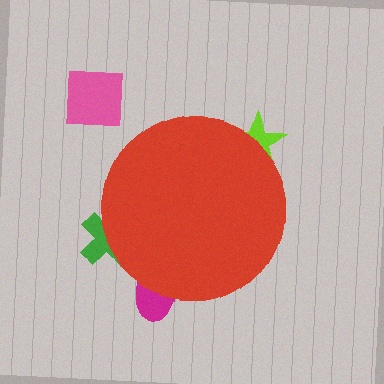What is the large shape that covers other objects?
A red circle.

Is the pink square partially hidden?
No, the pink square is fully visible.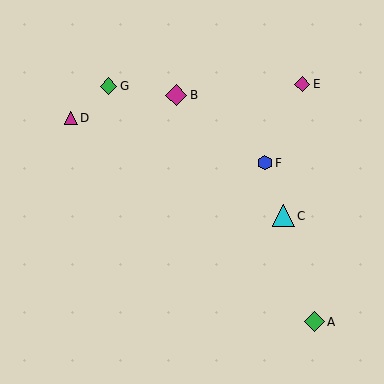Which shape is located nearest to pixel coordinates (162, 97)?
The magenta diamond (labeled B) at (176, 95) is nearest to that location.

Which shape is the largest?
The cyan triangle (labeled C) is the largest.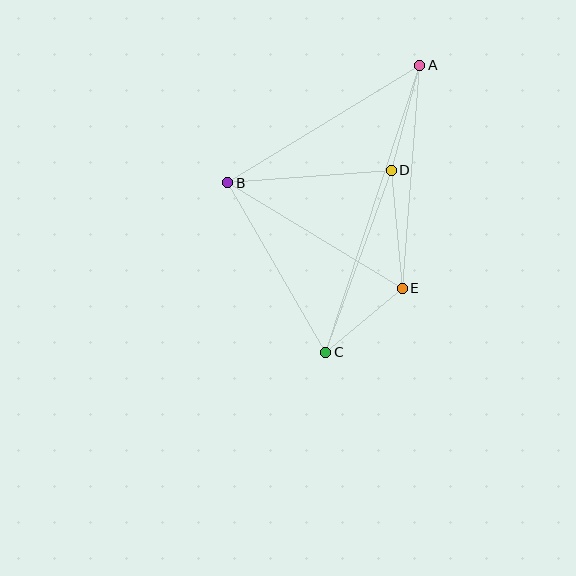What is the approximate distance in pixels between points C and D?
The distance between C and D is approximately 194 pixels.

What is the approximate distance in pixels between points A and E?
The distance between A and E is approximately 224 pixels.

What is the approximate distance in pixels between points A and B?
The distance between A and B is approximately 225 pixels.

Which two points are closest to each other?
Points C and E are closest to each other.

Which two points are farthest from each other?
Points A and C are farthest from each other.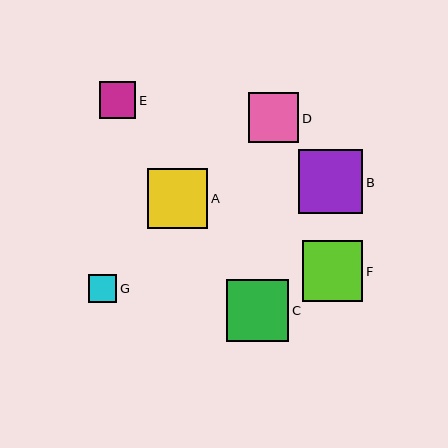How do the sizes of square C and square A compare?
Square C and square A are approximately the same size.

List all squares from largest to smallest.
From largest to smallest: B, C, F, A, D, E, G.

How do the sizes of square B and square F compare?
Square B and square F are approximately the same size.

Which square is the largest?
Square B is the largest with a size of approximately 64 pixels.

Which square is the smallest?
Square G is the smallest with a size of approximately 29 pixels.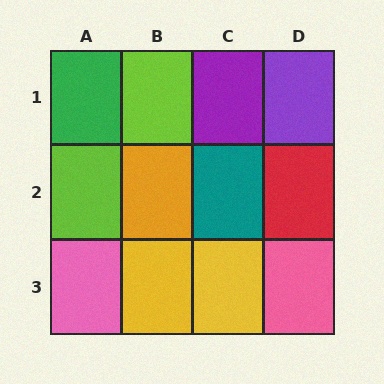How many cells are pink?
2 cells are pink.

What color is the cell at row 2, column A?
Lime.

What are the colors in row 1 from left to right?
Green, lime, purple, purple.